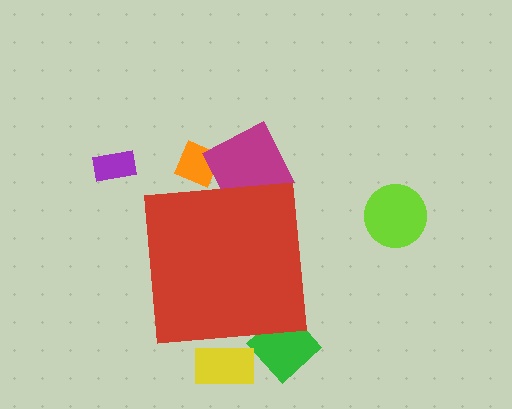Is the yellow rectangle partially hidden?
Yes, the yellow rectangle is partially hidden behind the red square.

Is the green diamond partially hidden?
Yes, the green diamond is partially hidden behind the red square.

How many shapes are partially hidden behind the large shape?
4 shapes are partially hidden.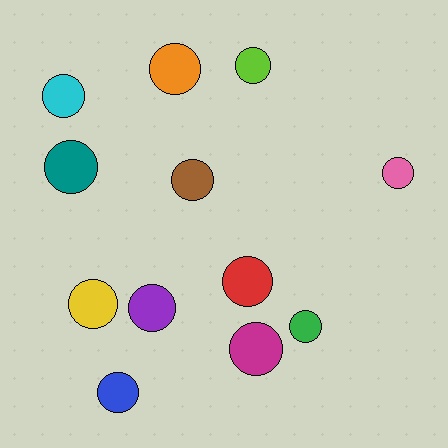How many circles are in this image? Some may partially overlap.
There are 12 circles.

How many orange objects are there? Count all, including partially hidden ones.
There is 1 orange object.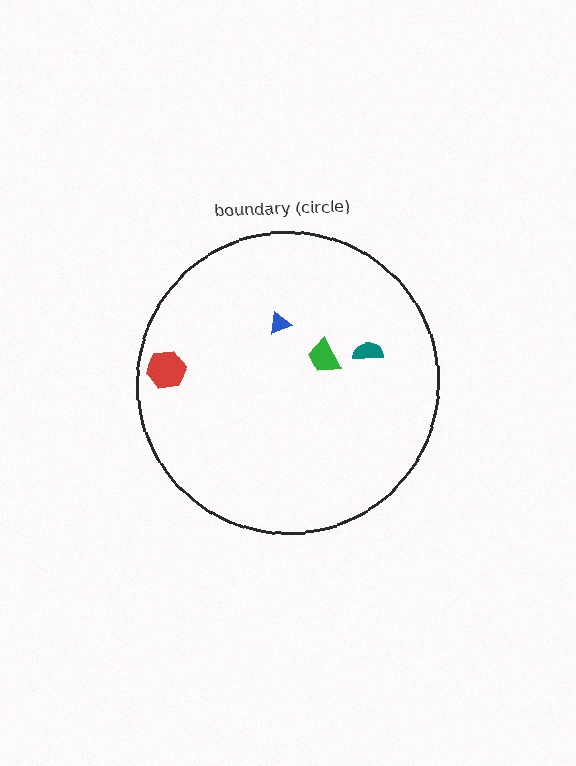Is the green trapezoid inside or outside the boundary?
Inside.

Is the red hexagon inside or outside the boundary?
Inside.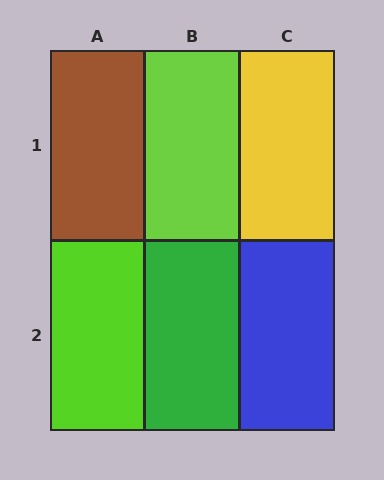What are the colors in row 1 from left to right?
Brown, lime, yellow.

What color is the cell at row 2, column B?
Green.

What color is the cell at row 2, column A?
Lime.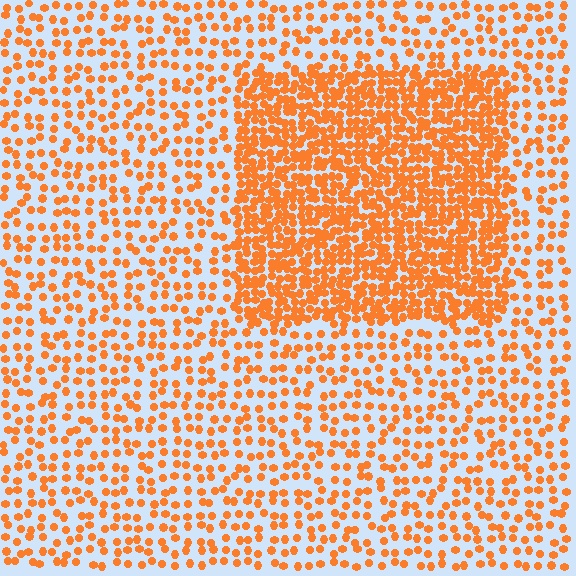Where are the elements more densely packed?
The elements are more densely packed inside the rectangle boundary.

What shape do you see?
I see a rectangle.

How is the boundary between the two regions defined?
The boundary is defined by a change in element density (approximately 2.4x ratio). All elements are the same color, size, and shape.